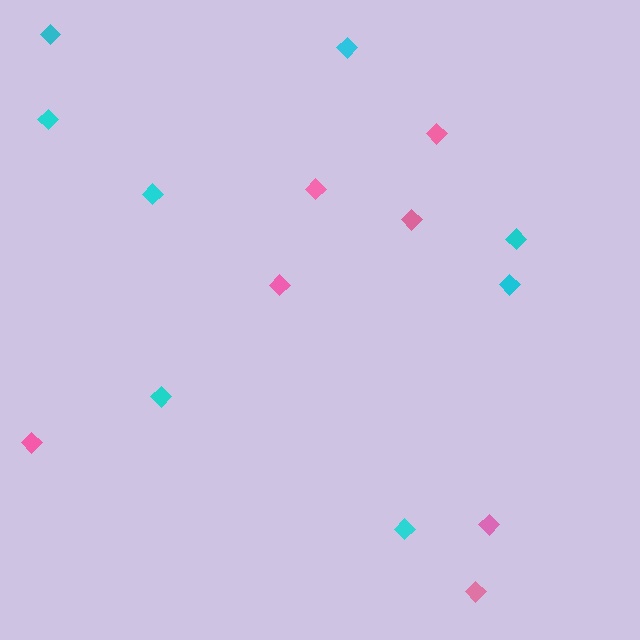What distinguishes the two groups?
There are 2 groups: one group of cyan diamonds (8) and one group of pink diamonds (7).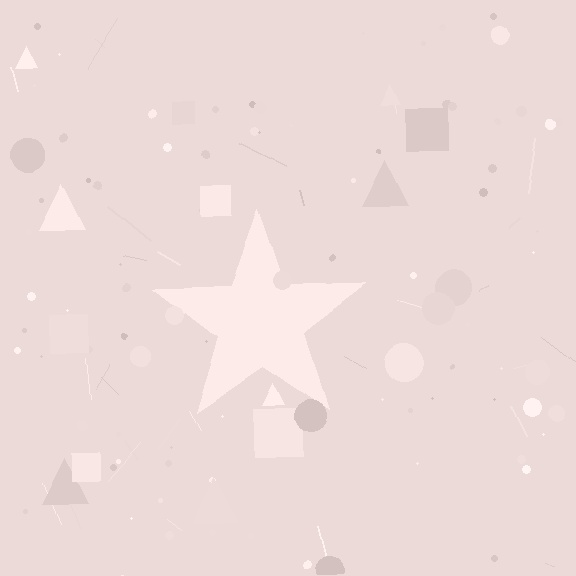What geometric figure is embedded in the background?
A star is embedded in the background.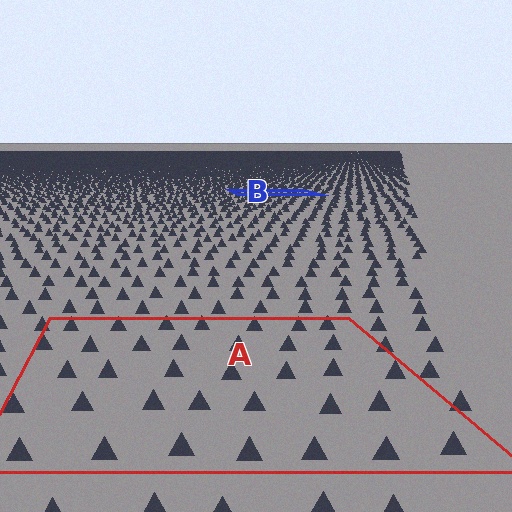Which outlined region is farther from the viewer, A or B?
Region B is farther from the viewer — the texture elements inside it appear smaller and more densely packed.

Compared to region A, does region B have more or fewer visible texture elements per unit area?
Region B has more texture elements per unit area — they are packed more densely because it is farther away.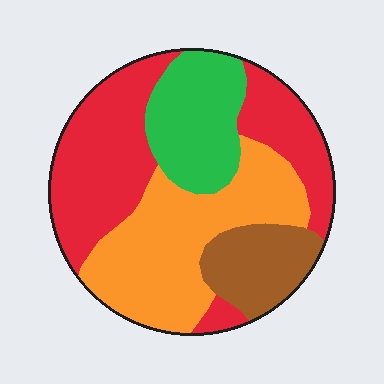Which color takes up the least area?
Brown, at roughly 15%.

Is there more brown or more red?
Red.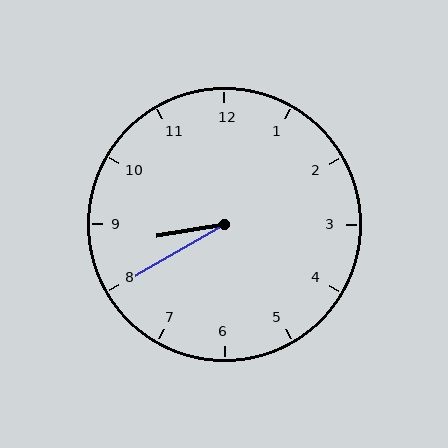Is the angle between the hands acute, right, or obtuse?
It is acute.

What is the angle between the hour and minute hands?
Approximately 20 degrees.